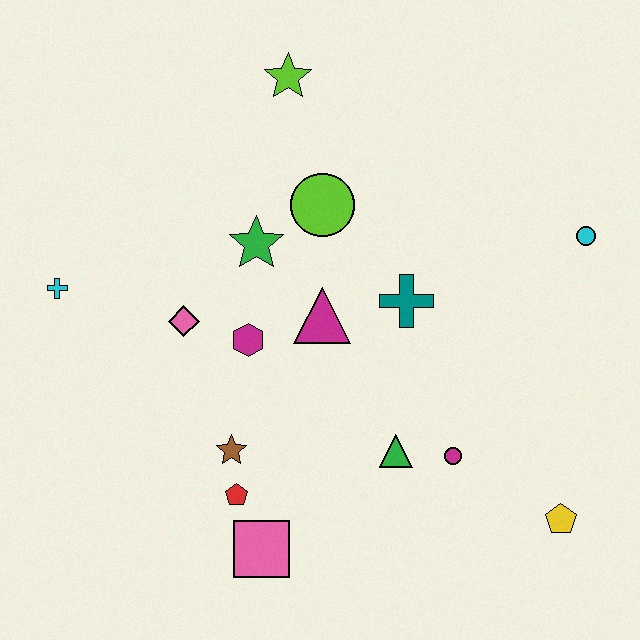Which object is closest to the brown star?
The red pentagon is closest to the brown star.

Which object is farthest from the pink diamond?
The yellow pentagon is farthest from the pink diamond.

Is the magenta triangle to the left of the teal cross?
Yes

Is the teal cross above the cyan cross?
No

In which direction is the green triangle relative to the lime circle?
The green triangle is below the lime circle.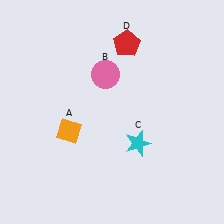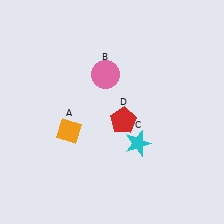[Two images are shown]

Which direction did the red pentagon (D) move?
The red pentagon (D) moved down.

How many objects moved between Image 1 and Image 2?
1 object moved between the two images.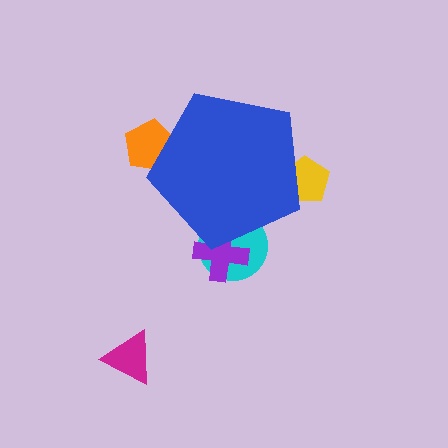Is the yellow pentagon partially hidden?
Yes, the yellow pentagon is partially hidden behind the blue pentagon.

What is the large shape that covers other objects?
A blue pentagon.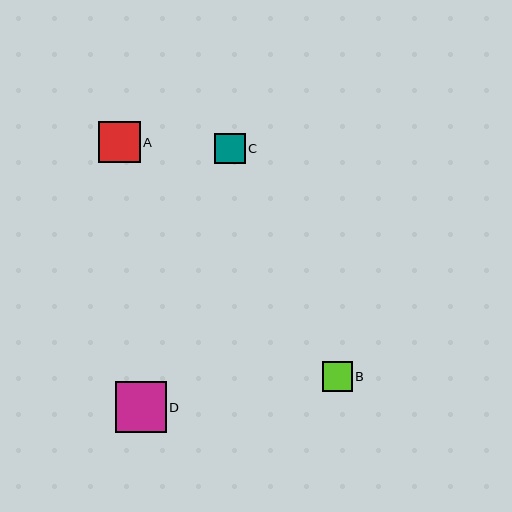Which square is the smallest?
Square B is the smallest with a size of approximately 30 pixels.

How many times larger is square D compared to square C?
Square D is approximately 1.7 times the size of square C.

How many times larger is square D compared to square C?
Square D is approximately 1.7 times the size of square C.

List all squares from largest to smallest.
From largest to smallest: D, A, C, B.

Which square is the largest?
Square D is the largest with a size of approximately 51 pixels.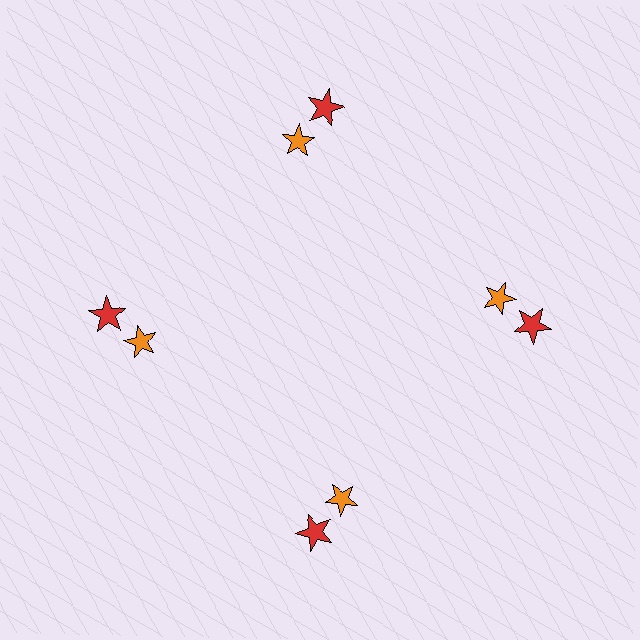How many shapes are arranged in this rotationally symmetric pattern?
There are 8 shapes, arranged in 4 groups of 2.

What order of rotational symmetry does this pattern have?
This pattern has 4-fold rotational symmetry.